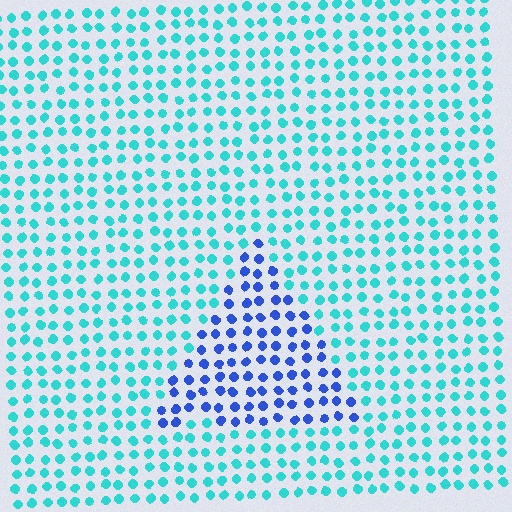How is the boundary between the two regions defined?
The boundary is defined purely by a slight shift in hue (about 50 degrees). Spacing, size, and orientation are identical on both sides.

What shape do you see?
I see a triangle.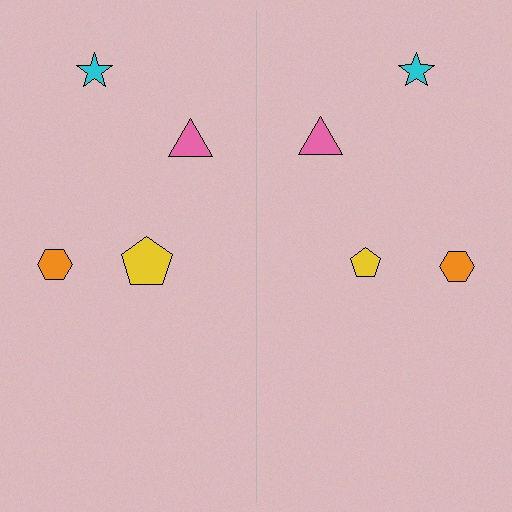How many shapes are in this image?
There are 8 shapes in this image.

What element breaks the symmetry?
The yellow pentagon on the right side has a different size than its mirror counterpart.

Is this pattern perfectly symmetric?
No, the pattern is not perfectly symmetric. The yellow pentagon on the right side has a different size than its mirror counterpart.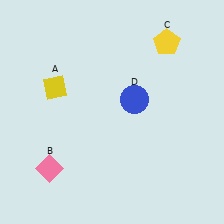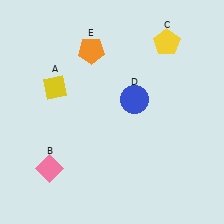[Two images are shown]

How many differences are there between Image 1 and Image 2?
There is 1 difference between the two images.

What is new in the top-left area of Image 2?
An orange pentagon (E) was added in the top-left area of Image 2.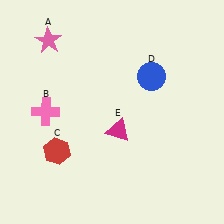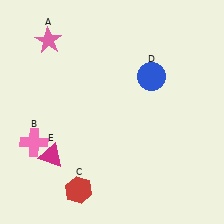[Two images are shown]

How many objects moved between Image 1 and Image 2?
3 objects moved between the two images.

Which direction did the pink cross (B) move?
The pink cross (B) moved down.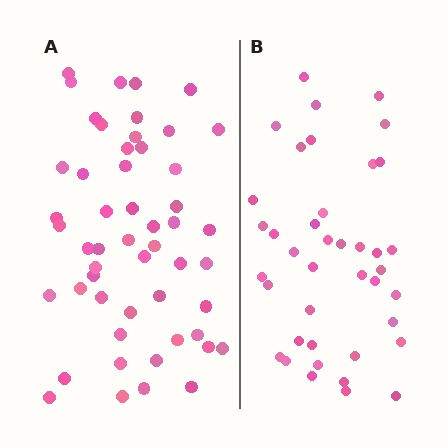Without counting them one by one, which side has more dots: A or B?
Region A (the left region) has more dots.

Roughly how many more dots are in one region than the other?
Region A has roughly 12 or so more dots than region B.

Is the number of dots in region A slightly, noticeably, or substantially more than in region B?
Region A has noticeably more, but not dramatically so. The ratio is roughly 1.3 to 1.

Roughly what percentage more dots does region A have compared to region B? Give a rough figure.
About 30% more.